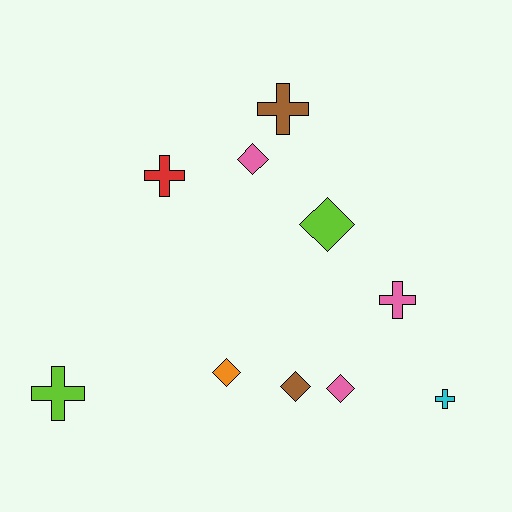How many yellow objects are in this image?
There are no yellow objects.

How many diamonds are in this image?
There are 5 diamonds.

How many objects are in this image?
There are 10 objects.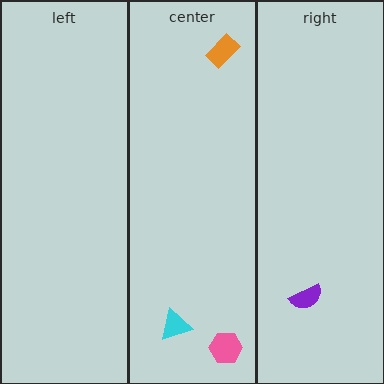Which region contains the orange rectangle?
The center region.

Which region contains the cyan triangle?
The center region.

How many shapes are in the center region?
3.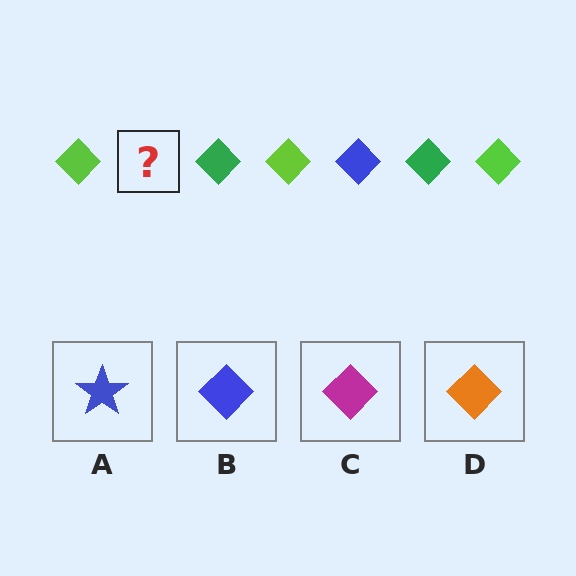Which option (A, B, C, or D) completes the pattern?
B.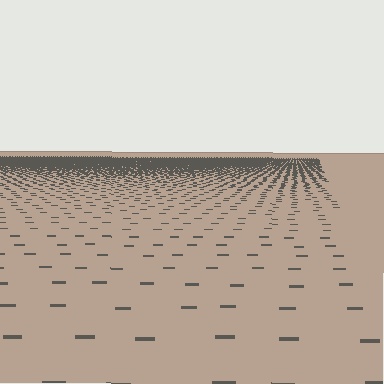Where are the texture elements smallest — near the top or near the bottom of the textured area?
Near the top.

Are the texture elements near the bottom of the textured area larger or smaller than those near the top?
Larger. Near the bottom, elements are closer to the viewer and appear at a bigger on-screen size.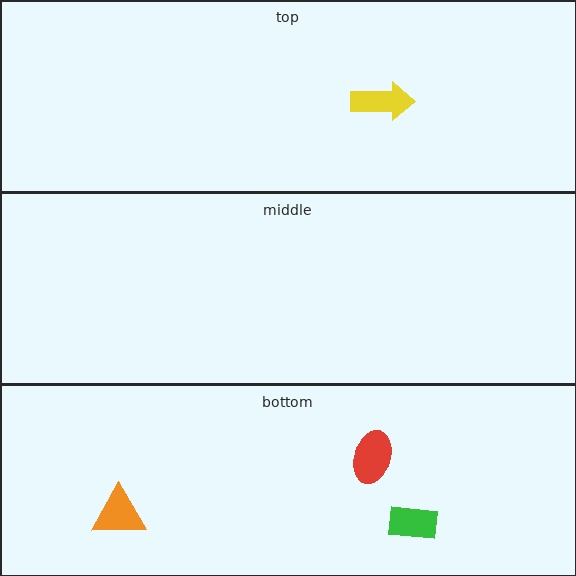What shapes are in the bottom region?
The green rectangle, the orange triangle, the red ellipse.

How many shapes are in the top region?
1.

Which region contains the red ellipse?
The bottom region.